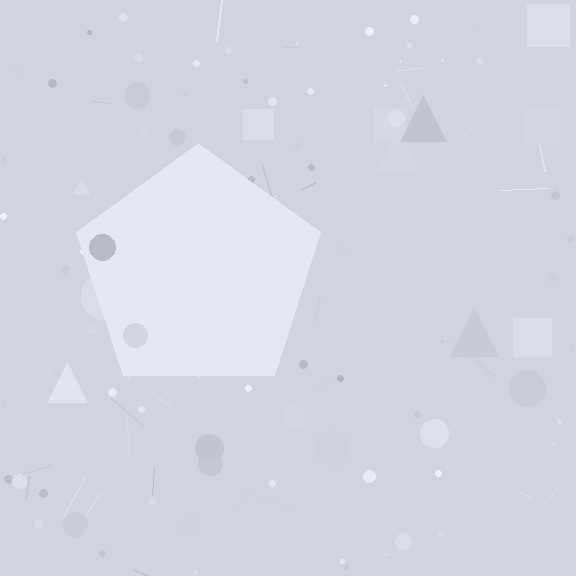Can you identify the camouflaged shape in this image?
The camouflaged shape is a pentagon.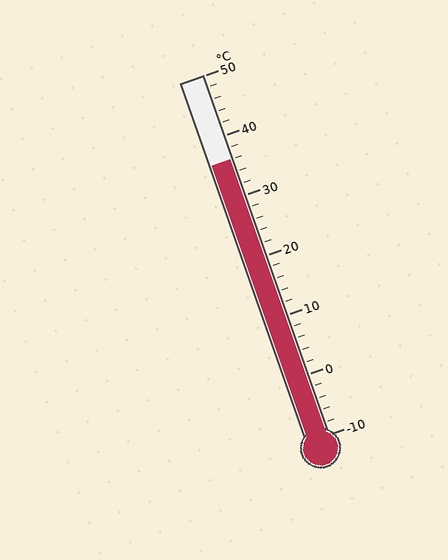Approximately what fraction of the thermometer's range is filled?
The thermometer is filled to approximately 75% of its range.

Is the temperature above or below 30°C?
The temperature is above 30°C.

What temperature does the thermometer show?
The thermometer shows approximately 36°C.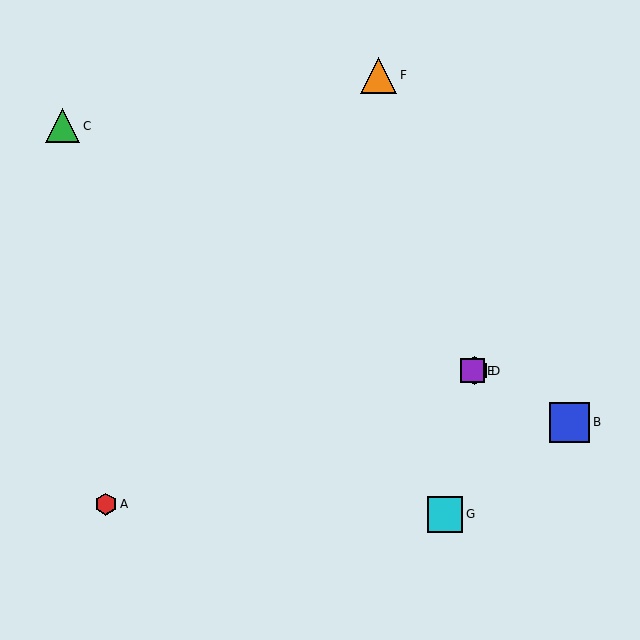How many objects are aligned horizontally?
2 objects (D, E) are aligned horizontally.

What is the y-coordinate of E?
Object E is at y≈371.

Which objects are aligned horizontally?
Objects D, E are aligned horizontally.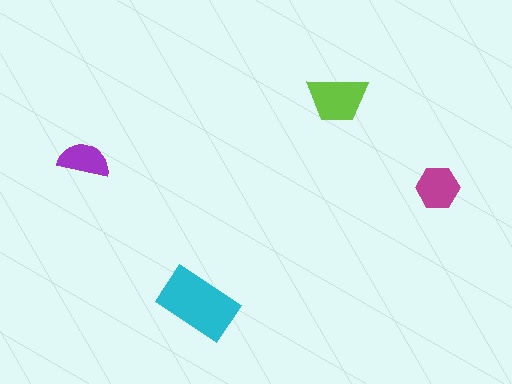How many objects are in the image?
There are 4 objects in the image.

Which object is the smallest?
The purple semicircle.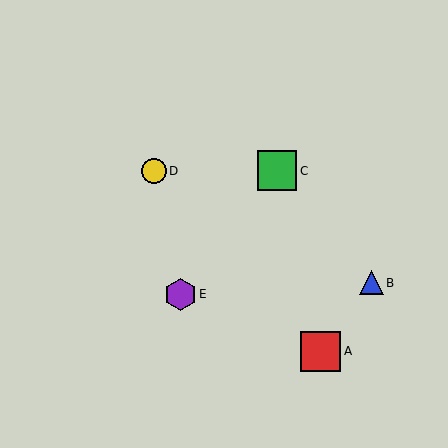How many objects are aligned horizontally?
2 objects (C, D) are aligned horizontally.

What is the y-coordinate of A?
Object A is at y≈351.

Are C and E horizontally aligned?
No, C is at y≈171 and E is at y≈294.